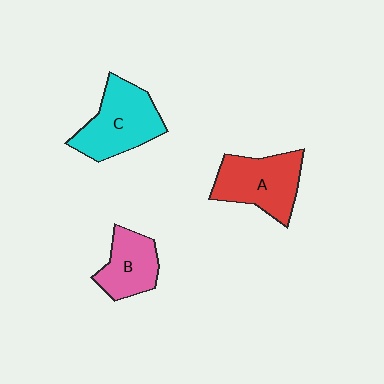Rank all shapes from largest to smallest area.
From largest to smallest: C (cyan), A (red), B (pink).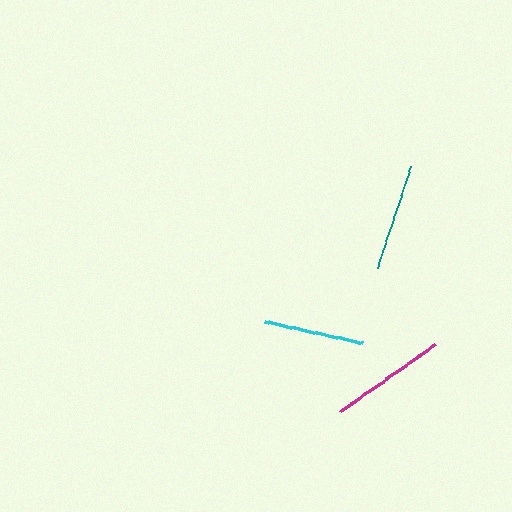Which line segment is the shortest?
The cyan line is the shortest at approximately 100 pixels.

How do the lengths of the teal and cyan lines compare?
The teal and cyan lines are approximately the same length.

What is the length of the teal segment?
The teal segment is approximately 107 pixels long.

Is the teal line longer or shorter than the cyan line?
The teal line is longer than the cyan line.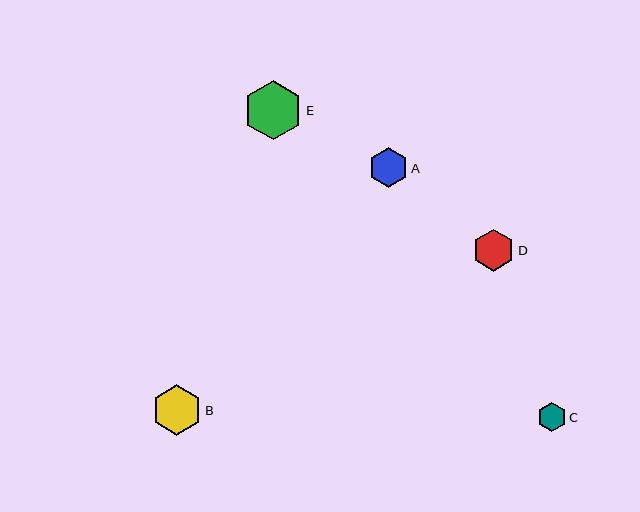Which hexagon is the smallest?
Hexagon C is the smallest with a size of approximately 29 pixels.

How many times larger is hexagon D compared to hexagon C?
Hexagon D is approximately 1.5 times the size of hexagon C.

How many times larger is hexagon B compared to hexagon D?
Hexagon B is approximately 1.2 times the size of hexagon D.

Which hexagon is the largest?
Hexagon E is the largest with a size of approximately 59 pixels.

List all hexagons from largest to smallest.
From largest to smallest: E, B, D, A, C.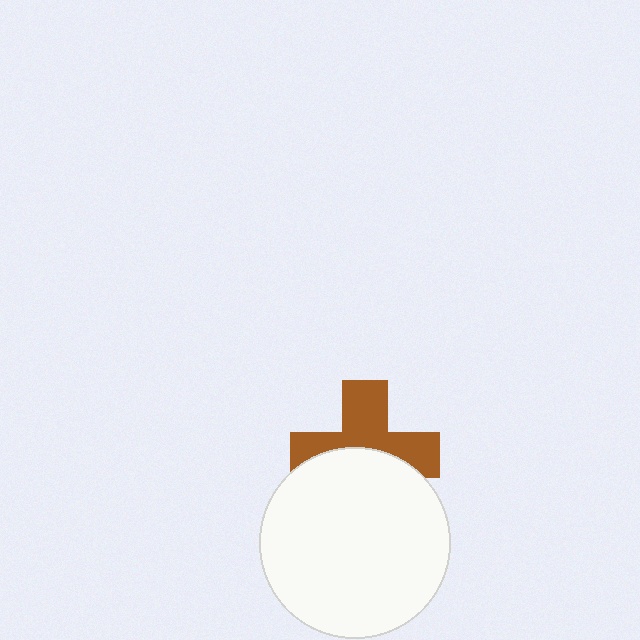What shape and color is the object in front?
The object in front is a white circle.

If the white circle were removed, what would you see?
You would see the complete brown cross.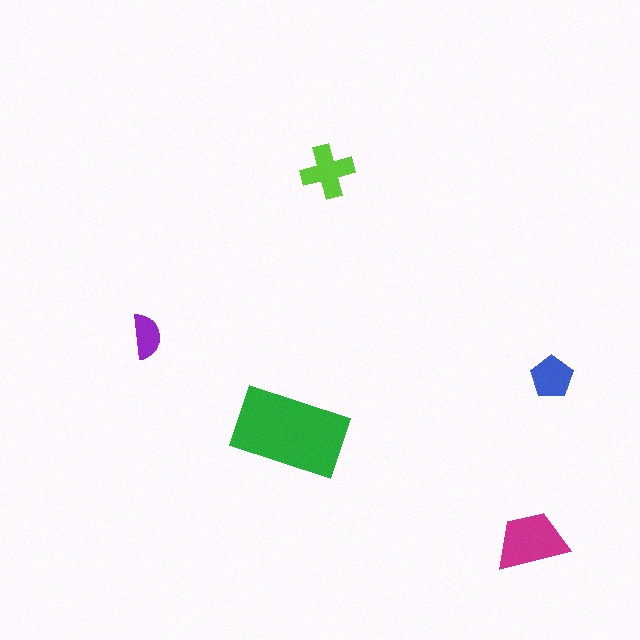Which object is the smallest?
The purple semicircle.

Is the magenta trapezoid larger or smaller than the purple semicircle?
Larger.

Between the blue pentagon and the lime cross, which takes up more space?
The lime cross.